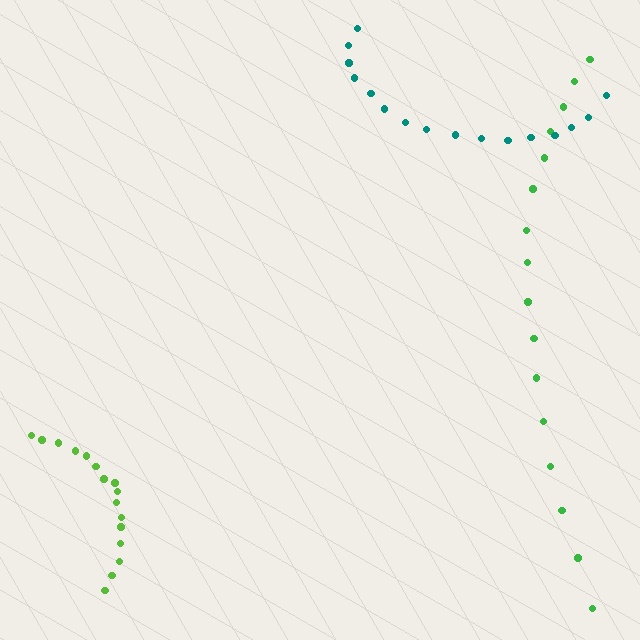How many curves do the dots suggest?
There are 3 distinct paths.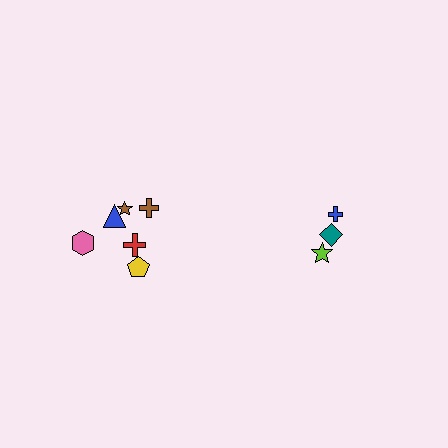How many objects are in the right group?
There are 3 objects.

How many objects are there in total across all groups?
There are 9 objects.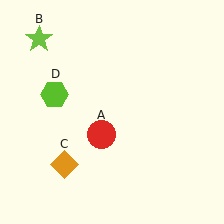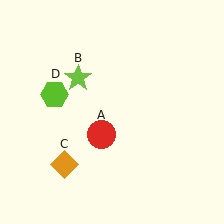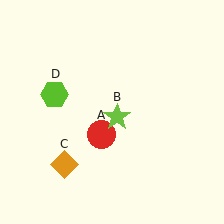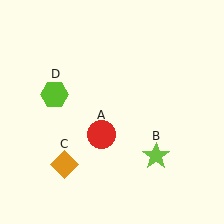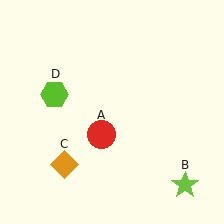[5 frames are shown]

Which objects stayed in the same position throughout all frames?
Red circle (object A) and orange diamond (object C) and lime hexagon (object D) remained stationary.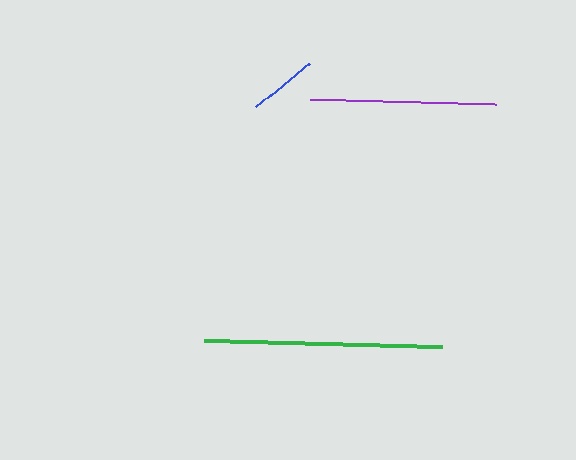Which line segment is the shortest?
The blue line is the shortest at approximately 69 pixels.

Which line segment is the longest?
The green line is the longest at approximately 238 pixels.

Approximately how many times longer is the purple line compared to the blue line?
The purple line is approximately 2.7 times the length of the blue line.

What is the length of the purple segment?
The purple segment is approximately 186 pixels long.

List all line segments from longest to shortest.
From longest to shortest: green, purple, blue.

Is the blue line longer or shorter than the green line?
The green line is longer than the blue line.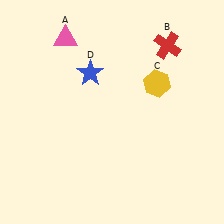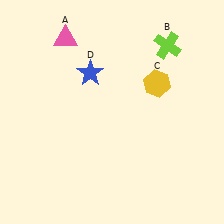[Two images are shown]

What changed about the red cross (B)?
In Image 1, B is red. In Image 2, it changed to lime.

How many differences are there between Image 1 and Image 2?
There is 1 difference between the two images.